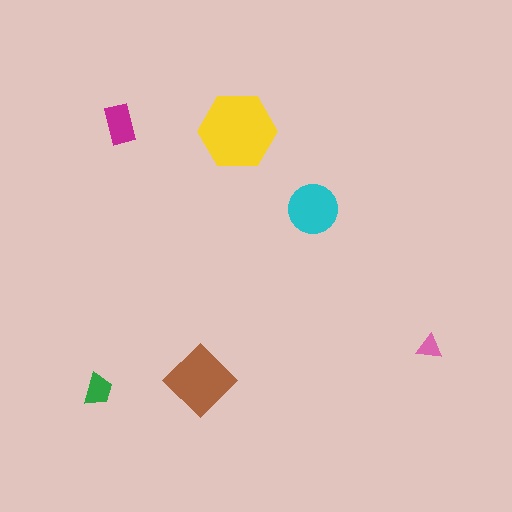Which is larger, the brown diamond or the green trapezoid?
The brown diamond.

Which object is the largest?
The yellow hexagon.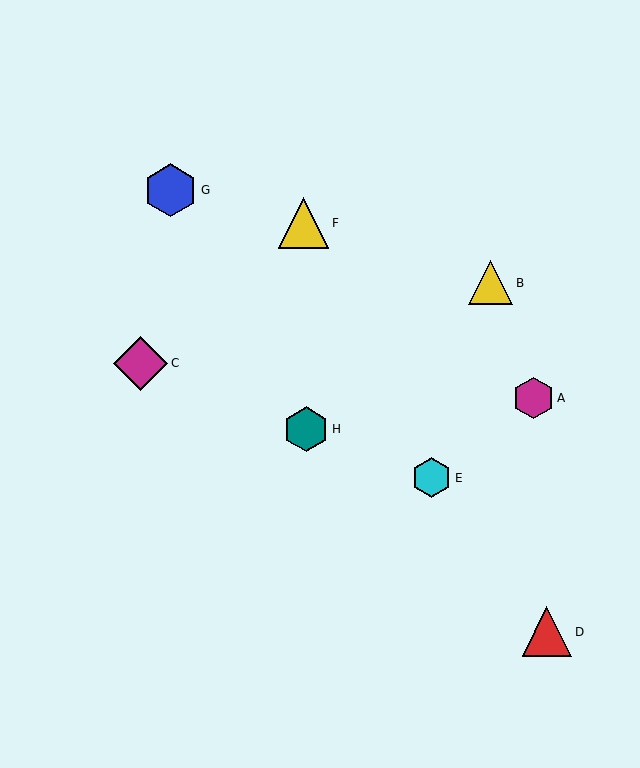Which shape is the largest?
The magenta diamond (labeled C) is the largest.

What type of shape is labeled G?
Shape G is a blue hexagon.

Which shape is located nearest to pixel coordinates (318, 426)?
The teal hexagon (labeled H) at (306, 429) is nearest to that location.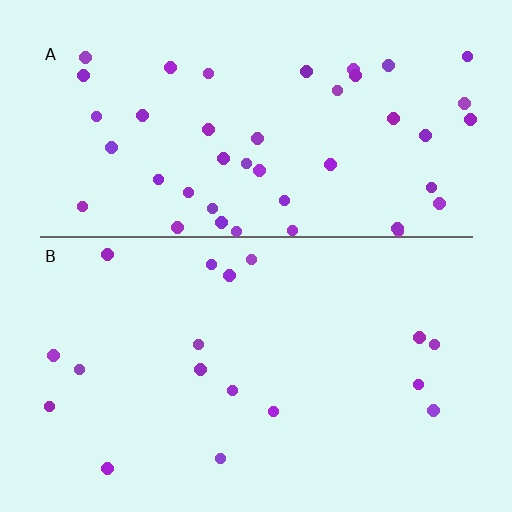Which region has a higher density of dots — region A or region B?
A (the top).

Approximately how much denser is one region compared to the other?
Approximately 2.5× — region A over region B.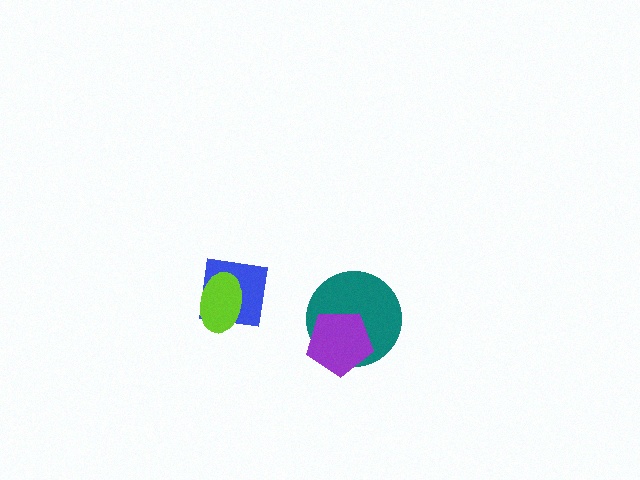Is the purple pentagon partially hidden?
No, no other shape covers it.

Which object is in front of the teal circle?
The purple pentagon is in front of the teal circle.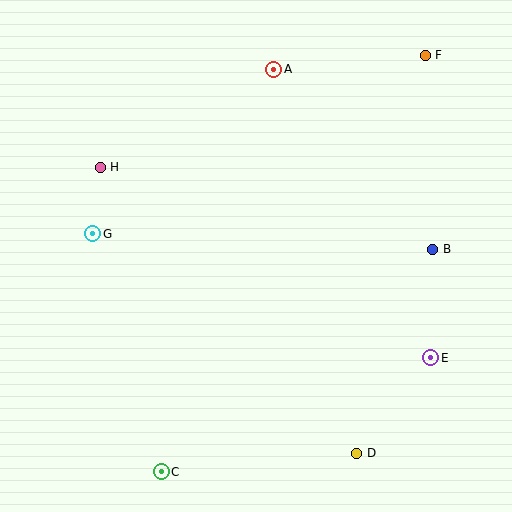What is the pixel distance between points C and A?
The distance between C and A is 418 pixels.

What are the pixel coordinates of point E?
Point E is at (431, 358).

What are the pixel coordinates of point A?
Point A is at (274, 69).